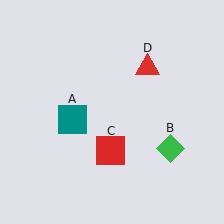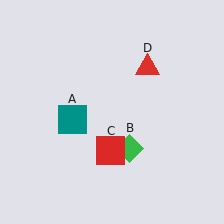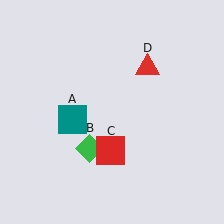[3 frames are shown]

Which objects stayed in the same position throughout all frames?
Teal square (object A) and red square (object C) and red triangle (object D) remained stationary.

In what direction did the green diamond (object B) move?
The green diamond (object B) moved left.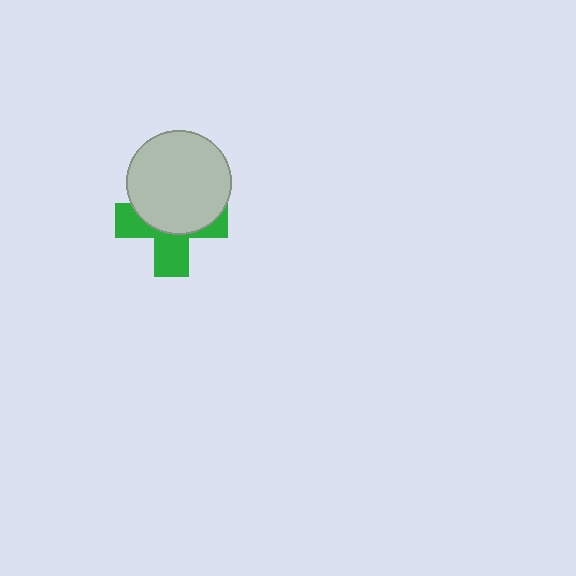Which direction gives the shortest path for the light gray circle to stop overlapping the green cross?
Moving up gives the shortest separation.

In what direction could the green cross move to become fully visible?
The green cross could move down. That would shift it out from behind the light gray circle entirely.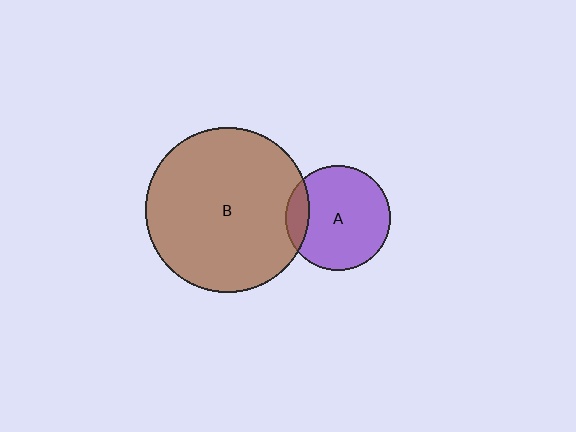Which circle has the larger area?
Circle B (brown).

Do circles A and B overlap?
Yes.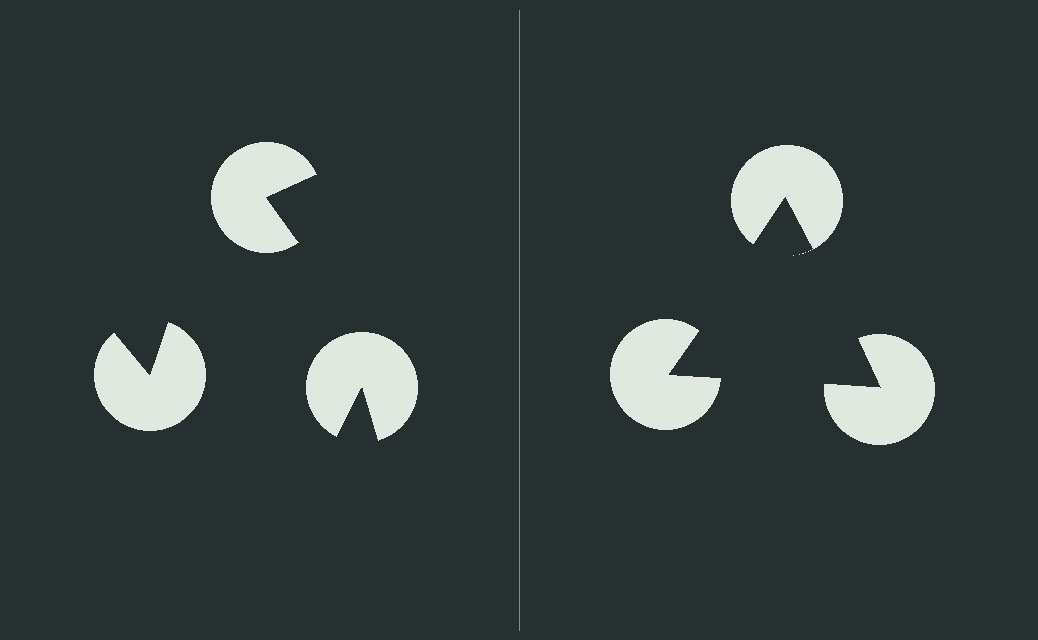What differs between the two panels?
The pac-man discs are positioned identically on both sides; only the wedge orientations differ. On the right they align to a triangle; on the left they are misaligned.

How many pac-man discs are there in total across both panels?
6 — 3 on each side.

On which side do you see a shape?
An illusory triangle appears on the right side. On the left side the wedge cuts are rotated, so no coherent shape forms.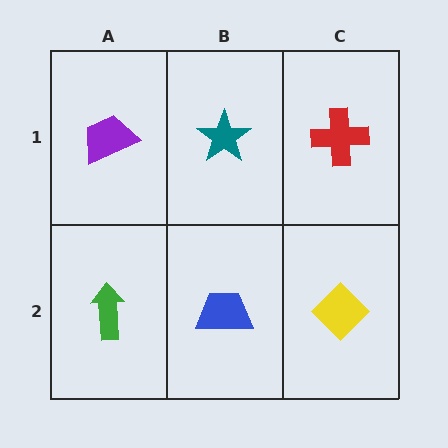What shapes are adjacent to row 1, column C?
A yellow diamond (row 2, column C), a teal star (row 1, column B).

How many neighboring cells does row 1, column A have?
2.